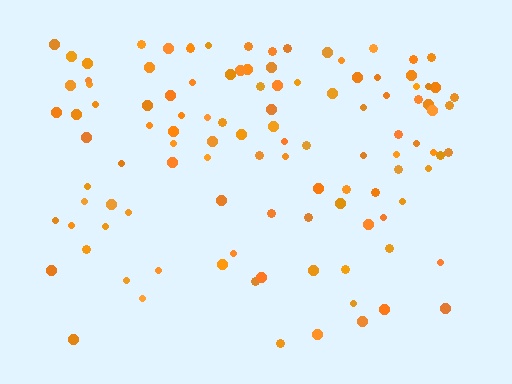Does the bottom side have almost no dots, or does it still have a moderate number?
Still a moderate number, just noticeably fewer than the top.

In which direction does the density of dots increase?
From bottom to top, with the top side densest.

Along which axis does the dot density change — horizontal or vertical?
Vertical.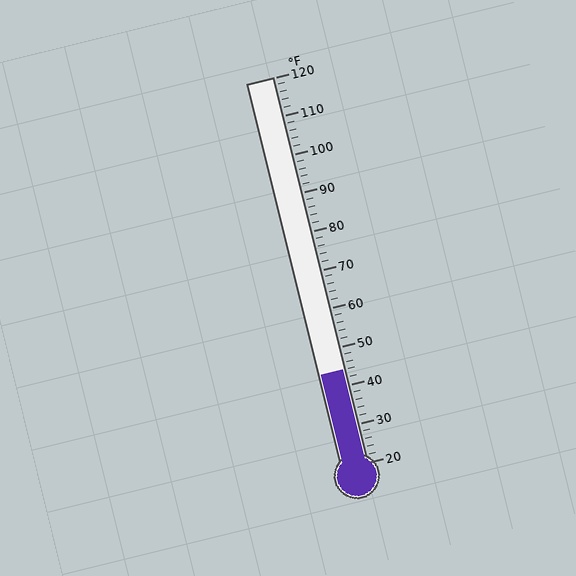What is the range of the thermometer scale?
The thermometer scale ranges from 20°F to 120°F.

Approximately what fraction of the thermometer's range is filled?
The thermometer is filled to approximately 25% of its range.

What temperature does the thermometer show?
The thermometer shows approximately 44°F.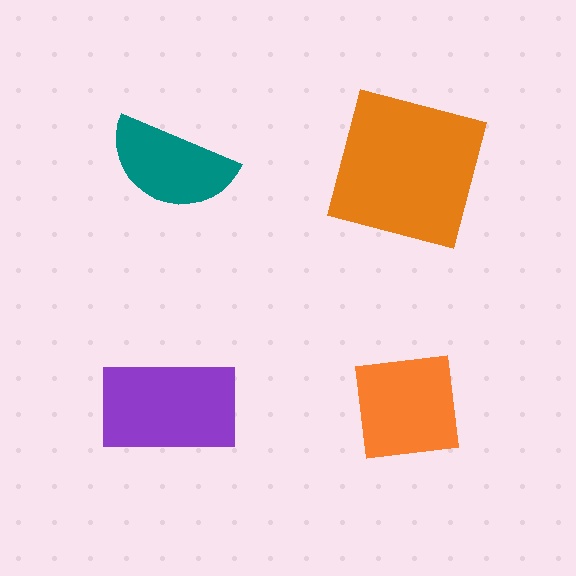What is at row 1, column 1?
A teal semicircle.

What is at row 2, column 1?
A purple rectangle.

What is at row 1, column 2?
An orange square.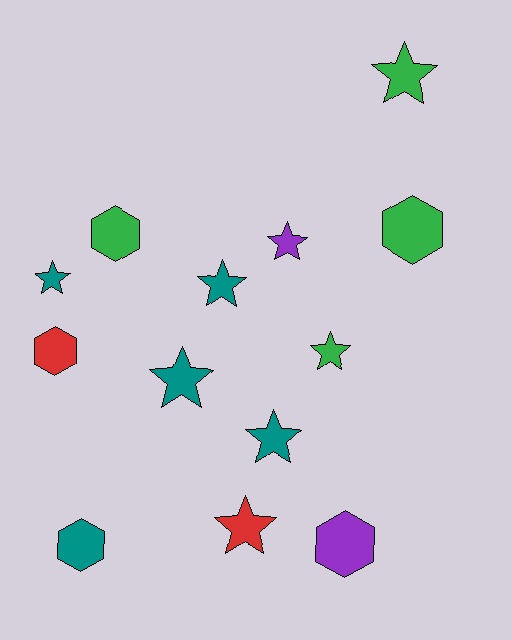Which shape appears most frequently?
Star, with 8 objects.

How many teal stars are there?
There are 4 teal stars.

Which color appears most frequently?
Teal, with 5 objects.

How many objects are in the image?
There are 13 objects.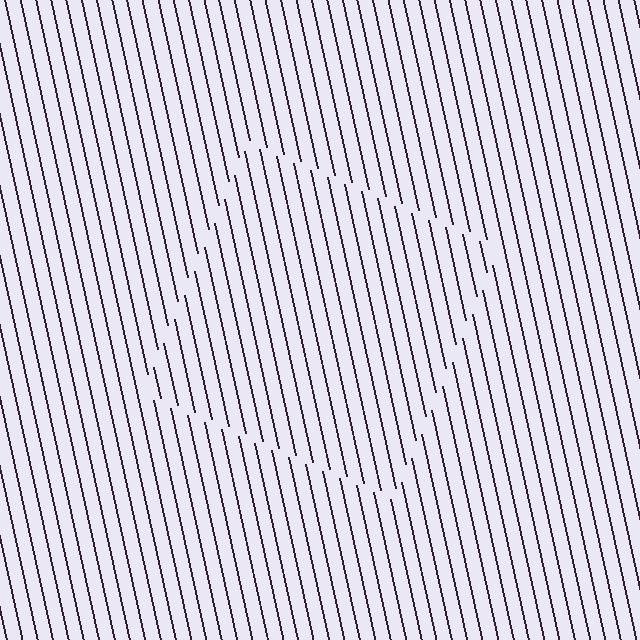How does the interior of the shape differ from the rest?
The interior of the shape contains the same grating, shifted by half a period — the contour is defined by the phase discontinuity where line-ends from the inner and outer gratings abut.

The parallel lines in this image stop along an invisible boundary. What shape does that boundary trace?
An illusory square. The interior of the shape contains the same grating, shifted by half a period — the contour is defined by the phase discontinuity where line-ends from the inner and outer gratings abut.